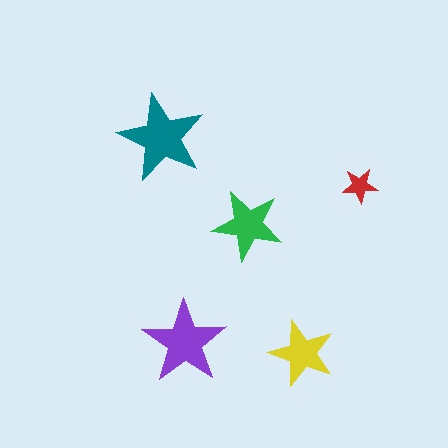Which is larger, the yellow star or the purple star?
The purple one.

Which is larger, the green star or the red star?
The green one.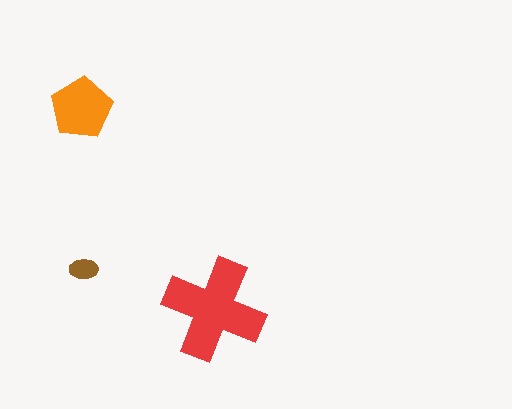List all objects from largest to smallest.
The red cross, the orange pentagon, the brown ellipse.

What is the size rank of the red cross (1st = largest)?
1st.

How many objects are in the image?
There are 3 objects in the image.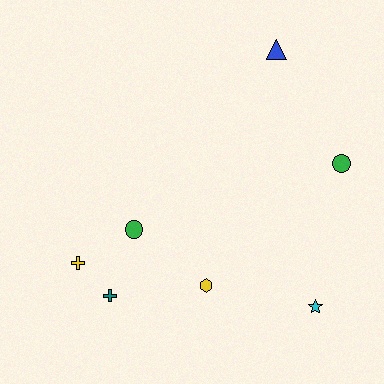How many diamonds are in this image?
There are no diamonds.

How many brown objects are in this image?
There are no brown objects.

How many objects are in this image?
There are 7 objects.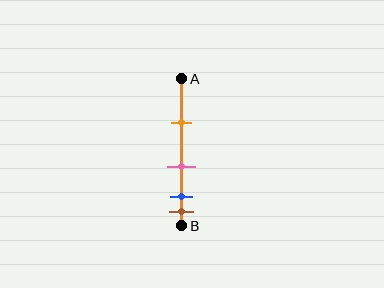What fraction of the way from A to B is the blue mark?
The blue mark is approximately 80% (0.8) of the way from A to B.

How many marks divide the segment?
There are 4 marks dividing the segment.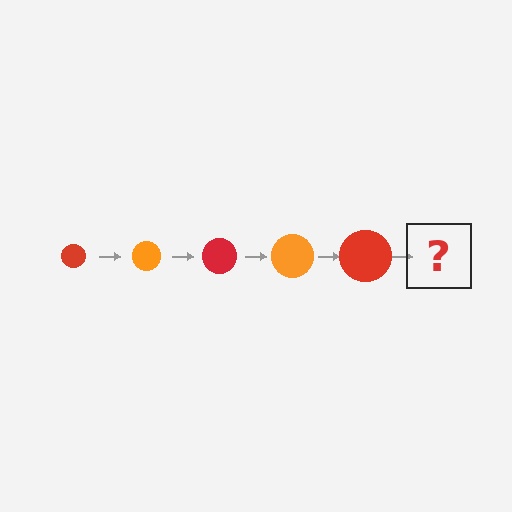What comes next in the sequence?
The next element should be an orange circle, larger than the previous one.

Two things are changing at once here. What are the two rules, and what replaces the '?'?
The two rules are that the circle grows larger each step and the color cycles through red and orange. The '?' should be an orange circle, larger than the previous one.